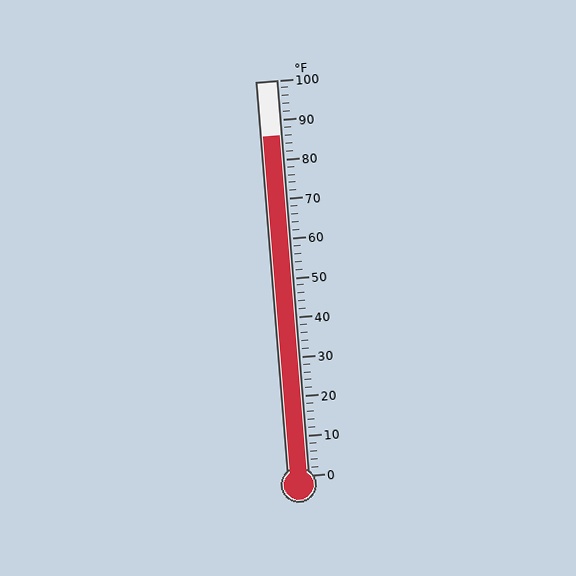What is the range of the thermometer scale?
The thermometer scale ranges from 0°F to 100°F.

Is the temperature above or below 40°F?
The temperature is above 40°F.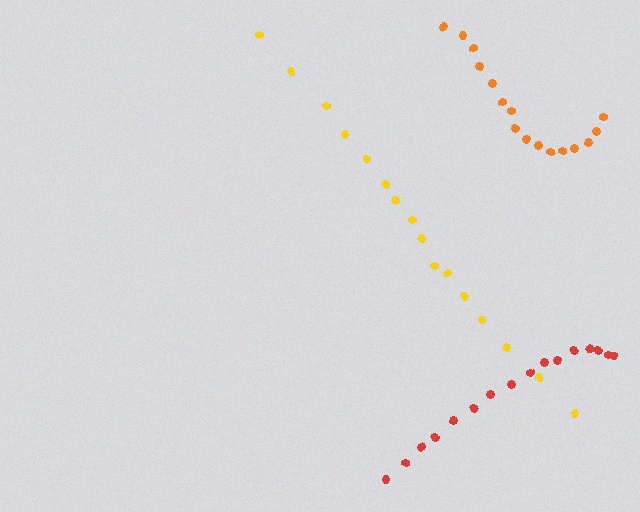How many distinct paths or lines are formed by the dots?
There are 3 distinct paths.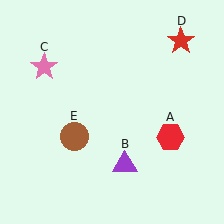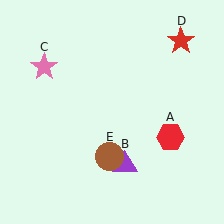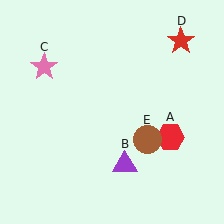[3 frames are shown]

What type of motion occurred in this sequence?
The brown circle (object E) rotated counterclockwise around the center of the scene.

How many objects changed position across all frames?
1 object changed position: brown circle (object E).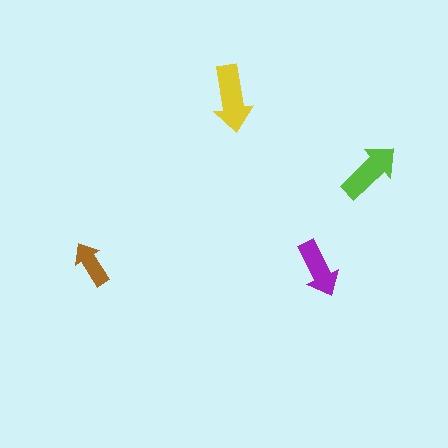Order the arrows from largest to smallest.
the yellow one, the lime one, the purple one, the brown one.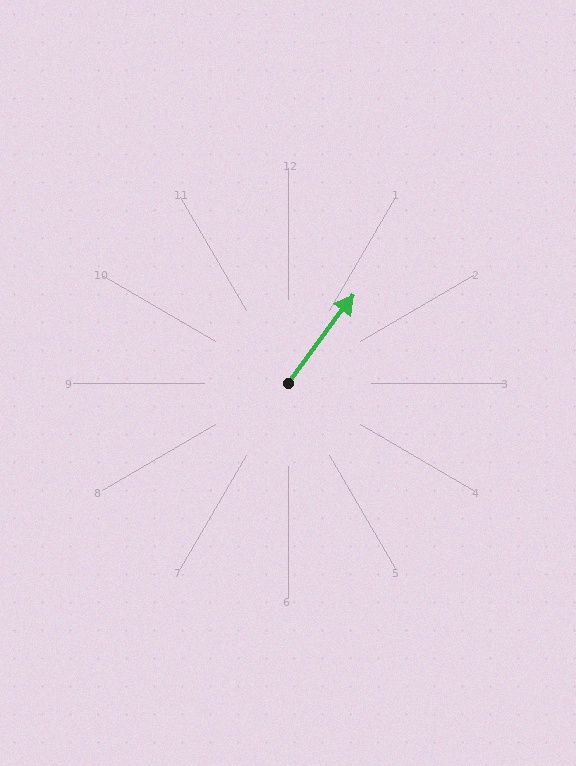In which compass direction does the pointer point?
Northeast.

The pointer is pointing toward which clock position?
Roughly 1 o'clock.